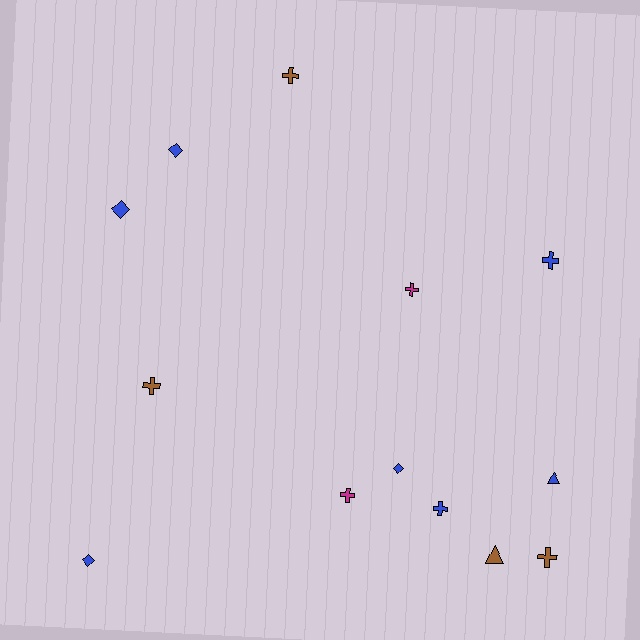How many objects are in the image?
There are 13 objects.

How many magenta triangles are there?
There are no magenta triangles.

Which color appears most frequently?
Blue, with 7 objects.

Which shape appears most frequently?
Cross, with 7 objects.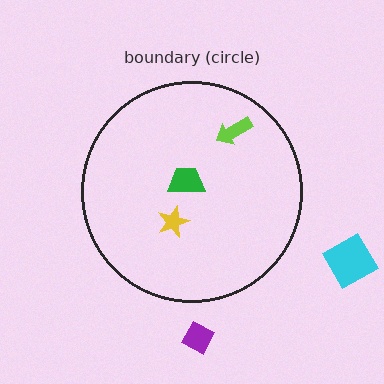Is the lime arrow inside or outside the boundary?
Inside.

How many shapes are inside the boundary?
3 inside, 2 outside.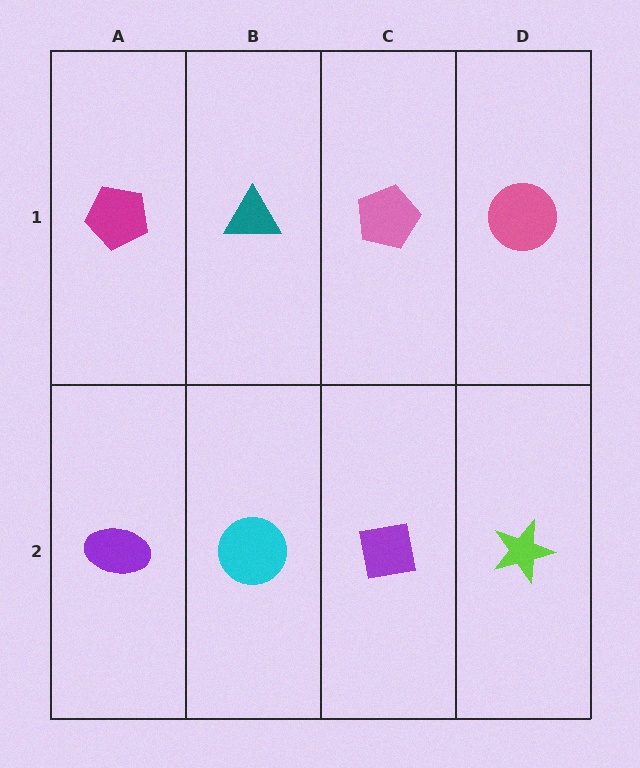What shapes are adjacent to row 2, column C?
A pink pentagon (row 1, column C), a cyan circle (row 2, column B), a lime star (row 2, column D).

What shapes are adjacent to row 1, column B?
A cyan circle (row 2, column B), a magenta pentagon (row 1, column A), a pink pentagon (row 1, column C).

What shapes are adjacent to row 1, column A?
A purple ellipse (row 2, column A), a teal triangle (row 1, column B).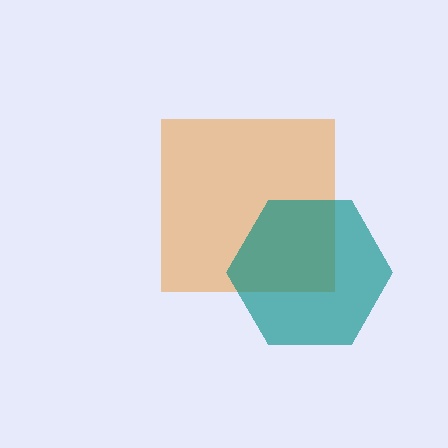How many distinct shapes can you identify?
There are 2 distinct shapes: an orange square, a teal hexagon.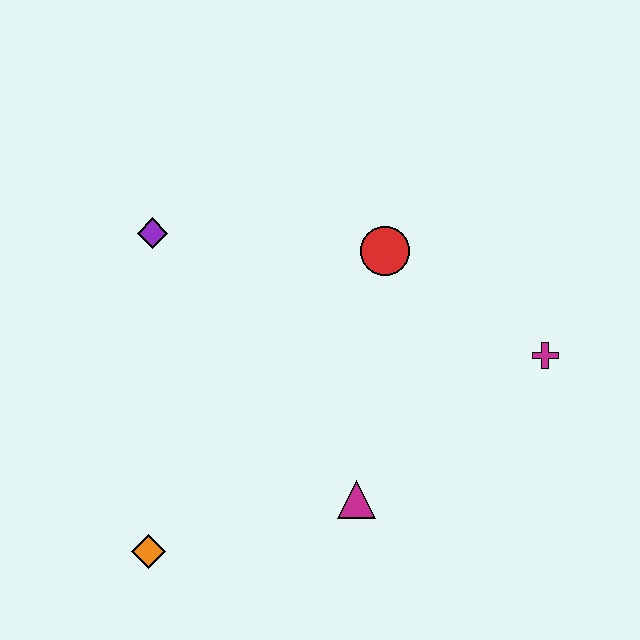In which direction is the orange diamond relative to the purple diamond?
The orange diamond is below the purple diamond.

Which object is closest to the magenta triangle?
The orange diamond is closest to the magenta triangle.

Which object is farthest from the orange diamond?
The magenta cross is farthest from the orange diamond.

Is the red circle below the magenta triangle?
No